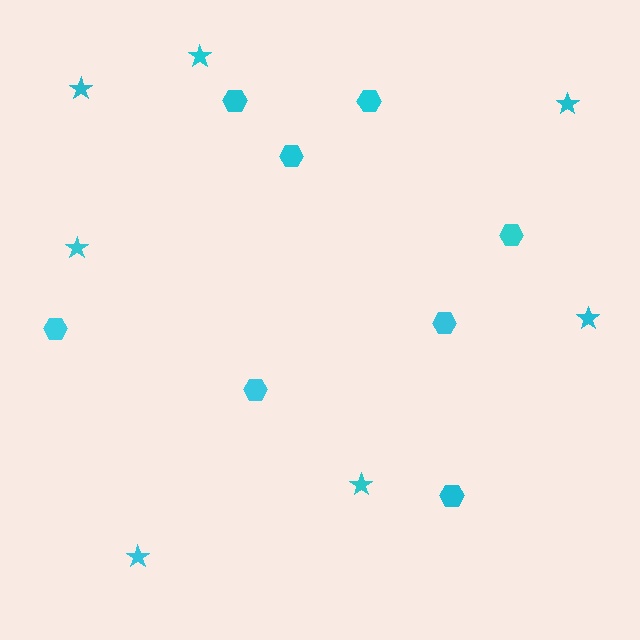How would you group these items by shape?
There are 2 groups: one group of stars (7) and one group of hexagons (8).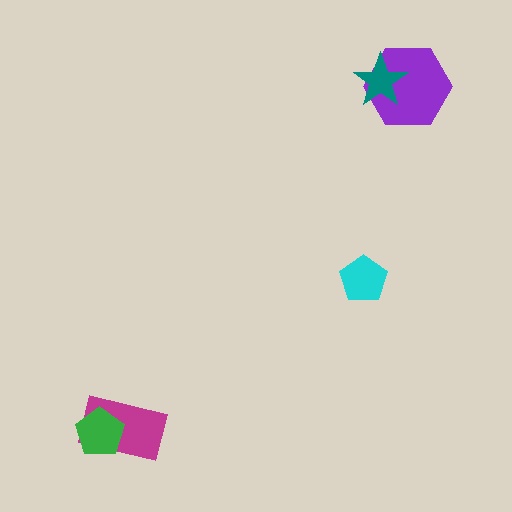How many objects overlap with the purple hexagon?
1 object overlaps with the purple hexagon.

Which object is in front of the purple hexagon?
The teal star is in front of the purple hexagon.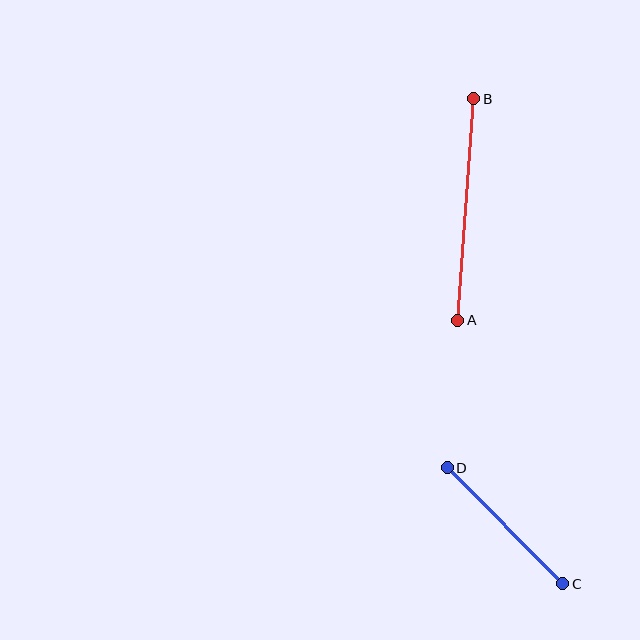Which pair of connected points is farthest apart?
Points A and B are farthest apart.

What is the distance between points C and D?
The distance is approximately 163 pixels.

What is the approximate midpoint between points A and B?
The midpoint is at approximately (466, 210) pixels.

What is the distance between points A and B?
The distance is approximately 222 pixels.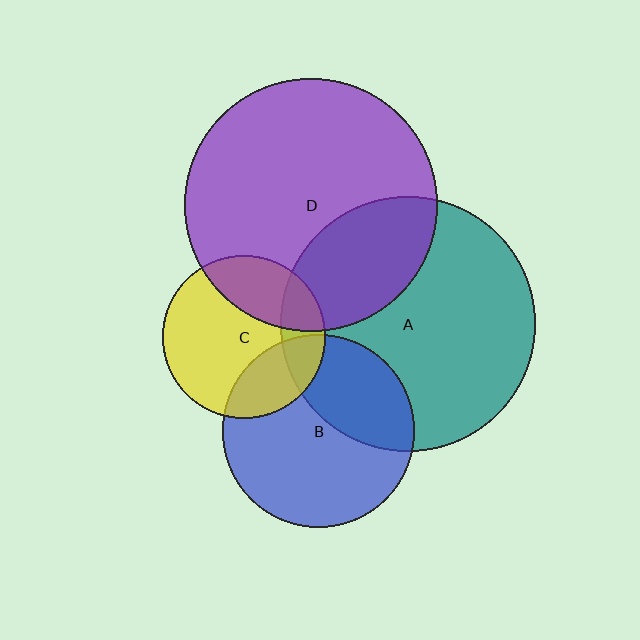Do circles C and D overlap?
Yes.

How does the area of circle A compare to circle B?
Approximately 1.8 times.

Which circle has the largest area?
Circle A (teal).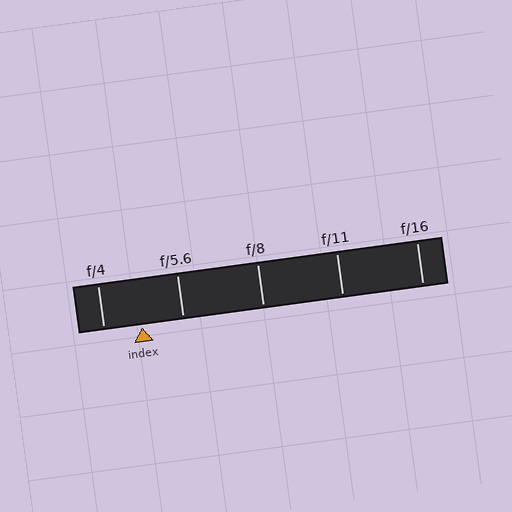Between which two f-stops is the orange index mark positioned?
The index mark is between f/4 and f/5.6.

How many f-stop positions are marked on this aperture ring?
There are 5 f-stop positions marked.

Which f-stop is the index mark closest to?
The index mark is closest to f/4.